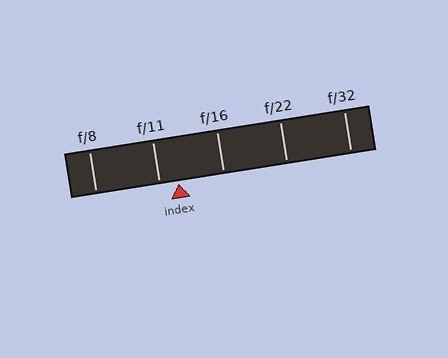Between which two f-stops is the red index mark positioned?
The index mark is between f/11 and f/16.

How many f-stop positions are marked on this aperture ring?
There are 5 f-stop positions marked.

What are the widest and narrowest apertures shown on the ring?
The widest aperture shown is f/8 and the narrowest is f/32.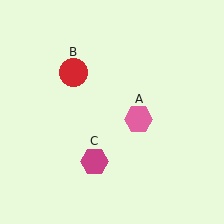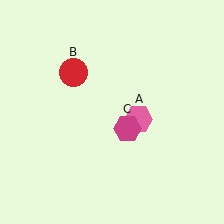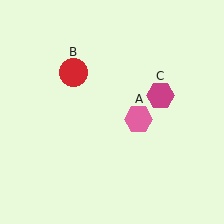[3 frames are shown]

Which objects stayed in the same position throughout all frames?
Pink hexagon (object A) and red circle (object B) remained stationary.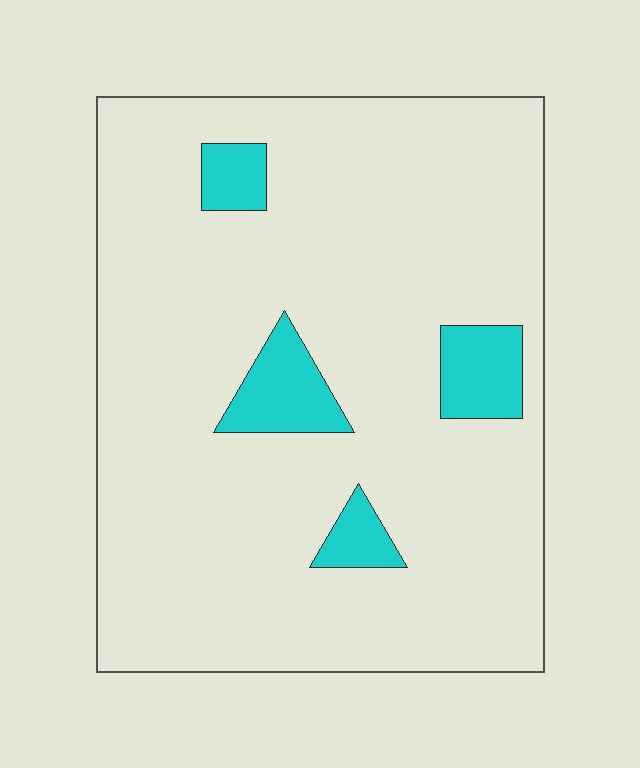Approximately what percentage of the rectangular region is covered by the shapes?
Approximately 10%.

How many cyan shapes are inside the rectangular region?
4.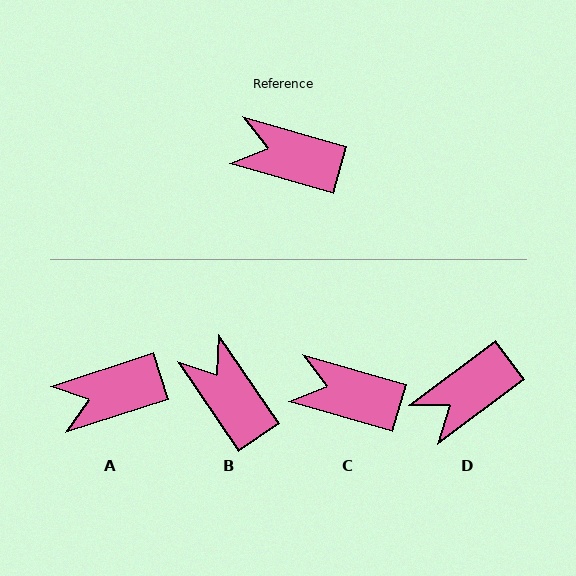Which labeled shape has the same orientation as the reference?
C.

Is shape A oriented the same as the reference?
No, it is off by about 34 degrees.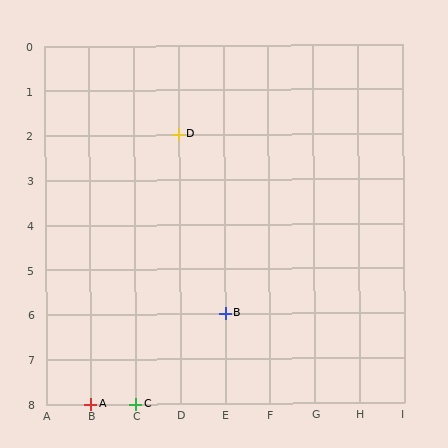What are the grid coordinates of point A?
Point A is at grid coordinates (B, 8).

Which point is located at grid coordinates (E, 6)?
Point B is at (E, 6).